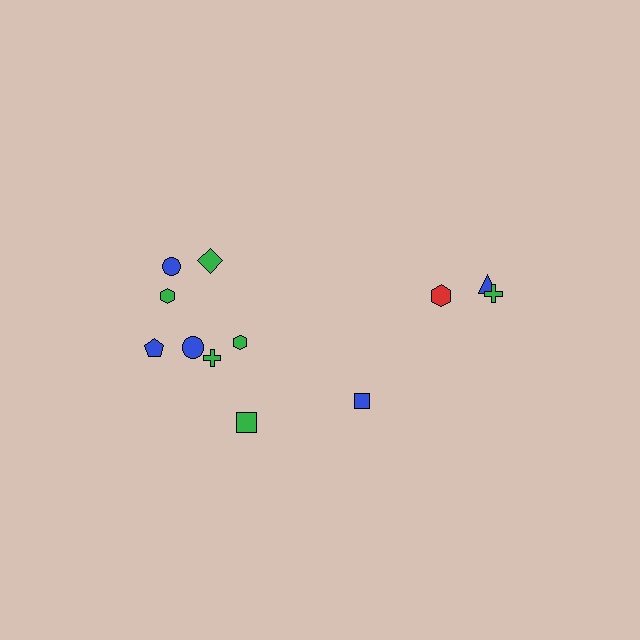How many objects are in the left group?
There are 8 objects.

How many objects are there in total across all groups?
There are 12 objects.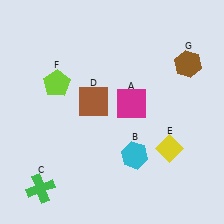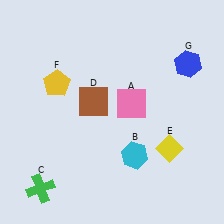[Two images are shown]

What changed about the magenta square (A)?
In Image 1, A is magenta. In Image 2, it changed to pink.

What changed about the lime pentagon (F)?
In Image 1, F is lime. In Image 2, it changed to yellow.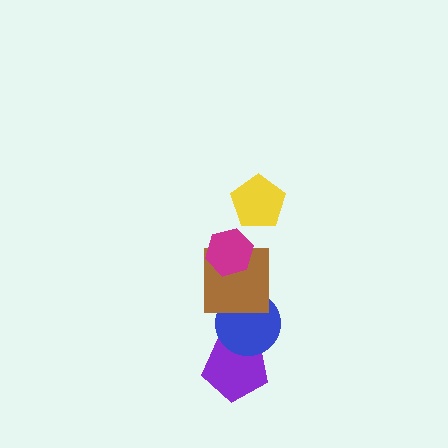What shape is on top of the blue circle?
The brown square is on top of the blue circle.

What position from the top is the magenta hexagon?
The magenta hexagon is 2nd from the top.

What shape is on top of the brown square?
The magenta hexagon is on top of the brown square.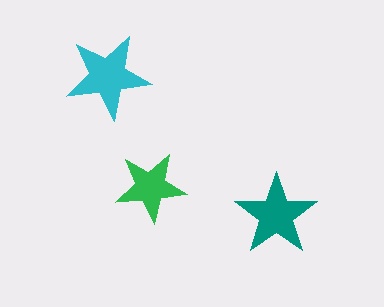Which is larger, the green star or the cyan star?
The cyan one.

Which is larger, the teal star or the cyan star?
The cyan one.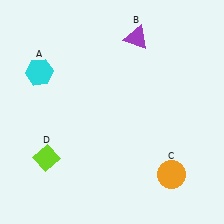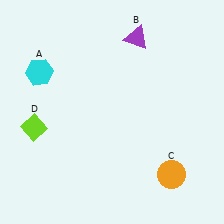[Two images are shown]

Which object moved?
The lime diamond (D) moved up.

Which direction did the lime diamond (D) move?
The lime diamond (D) moved up.